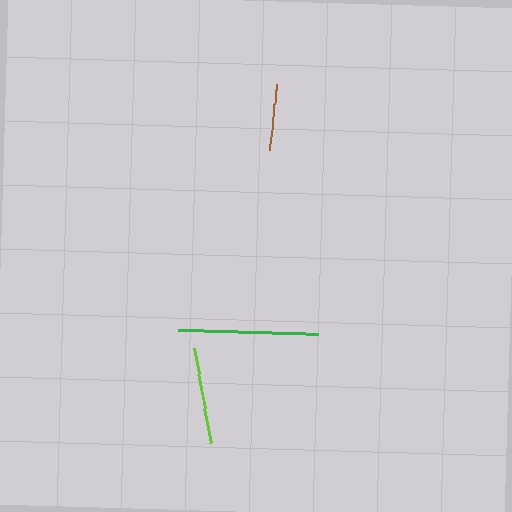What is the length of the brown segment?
The brown segment is approximately 66 pixels long.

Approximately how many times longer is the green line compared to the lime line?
The green line is approximately 1.5 times the length of the lime line.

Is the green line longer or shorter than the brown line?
The green line is longer than the brown line.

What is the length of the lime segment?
The lime segment is approximately 95 pixels long.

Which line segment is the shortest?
The brown line is the shortest at approximately 66 pixels.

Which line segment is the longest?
The green line is the longest at approximately 140 pixels.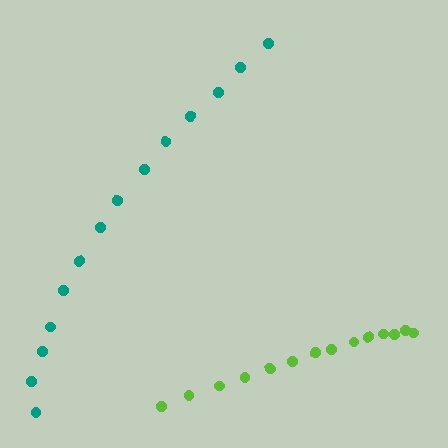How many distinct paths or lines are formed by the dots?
There are 2 distinct paths.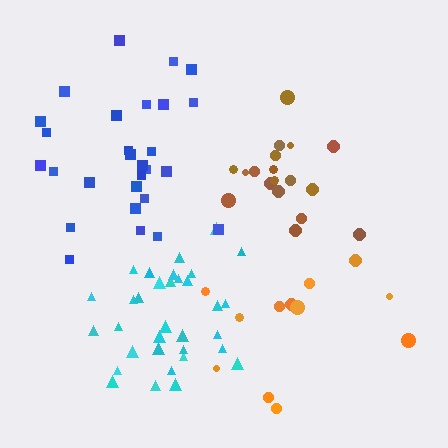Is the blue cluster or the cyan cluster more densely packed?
Cyan.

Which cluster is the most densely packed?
Cyan.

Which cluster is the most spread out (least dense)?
Orange.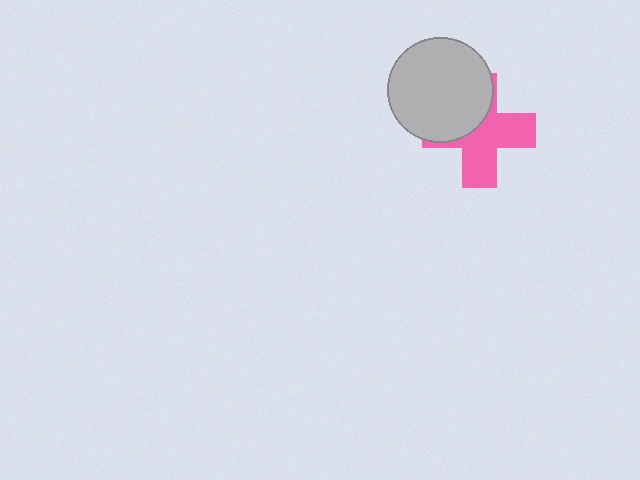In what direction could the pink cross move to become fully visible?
The pink cross could move toward the lower-right. That would shift it out from behind the light gray circle entirely.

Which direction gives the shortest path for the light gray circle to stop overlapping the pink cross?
Moving toward the upper-left gives the shortest separation.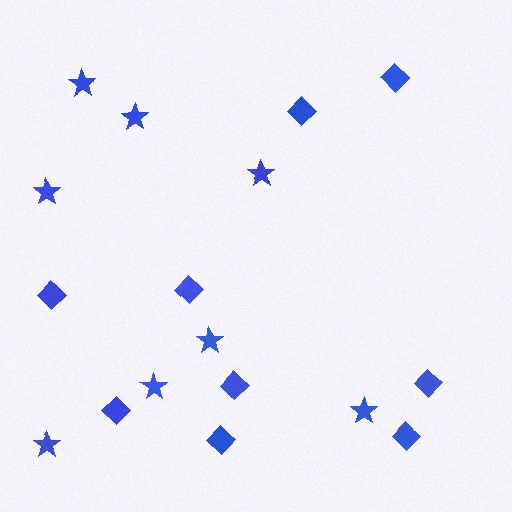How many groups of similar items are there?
There are 2 groups: one group of diamonds (9) and one group of stars (8).